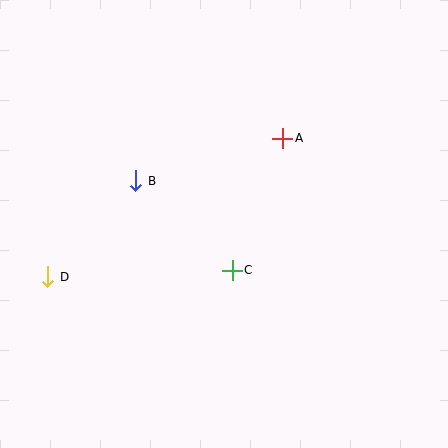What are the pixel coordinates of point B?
Point B is at (136, 181).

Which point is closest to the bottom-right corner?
Point C is closest to the bottom-right corner.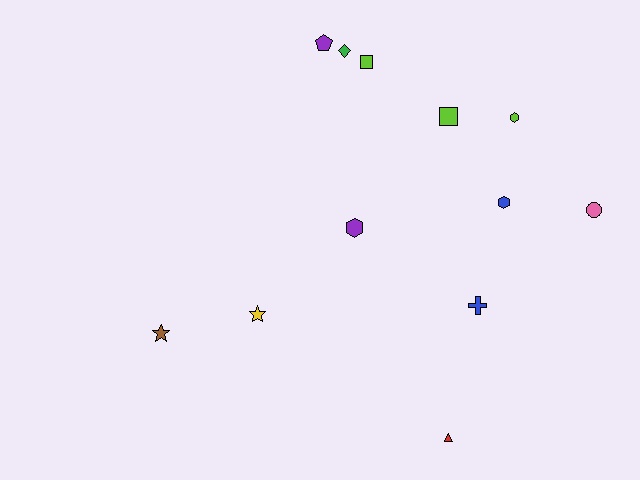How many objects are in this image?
There are 12 objects.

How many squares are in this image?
There are 2 squares.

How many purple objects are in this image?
There are 2 purple objects.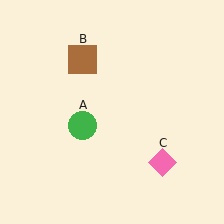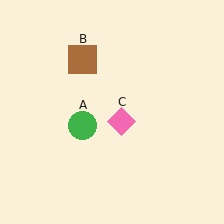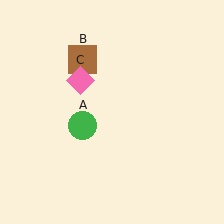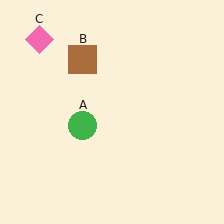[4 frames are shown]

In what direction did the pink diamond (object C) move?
The pink diamond (object C) moved up and to the left.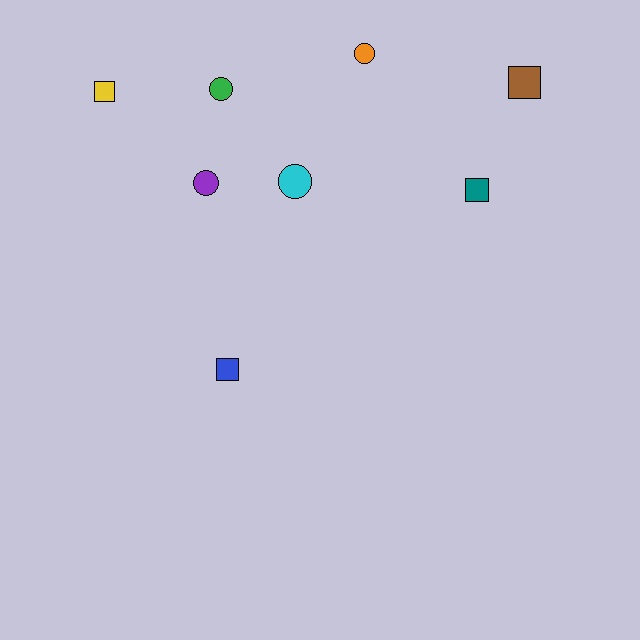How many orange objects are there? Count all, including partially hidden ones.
There is 1 orange object.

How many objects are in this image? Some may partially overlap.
There are 8 objects.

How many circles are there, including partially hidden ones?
There are 4 circles.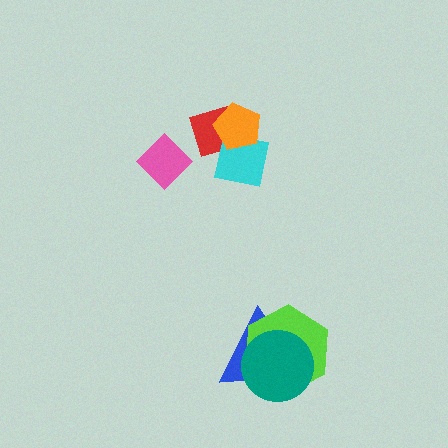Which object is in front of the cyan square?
The orange pentagon is in front of the cyan square.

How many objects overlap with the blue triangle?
2 objects overlap with the blue triangle.